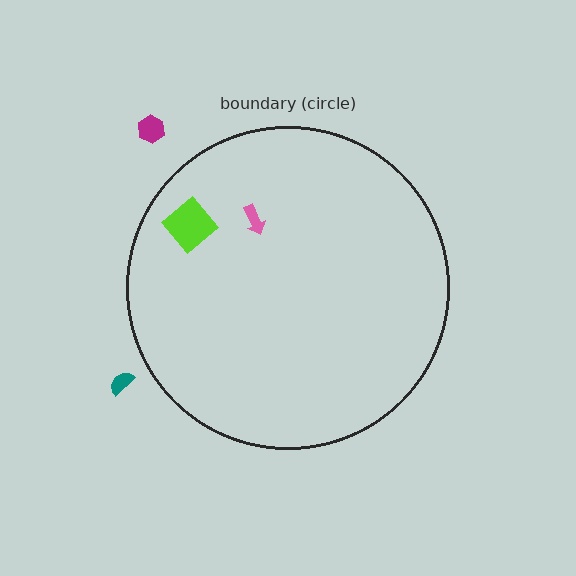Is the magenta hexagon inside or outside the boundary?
Outside.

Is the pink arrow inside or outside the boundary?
Inside.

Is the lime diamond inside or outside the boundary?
Inside.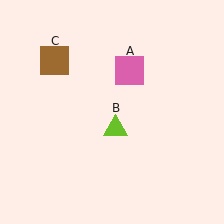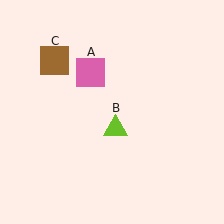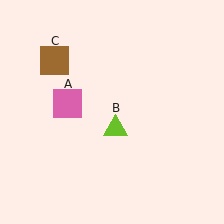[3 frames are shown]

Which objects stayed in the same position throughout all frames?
Lime triangle (object B) and brown square (object C) remained stationary.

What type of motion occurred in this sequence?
The pink square (object A) rotated counterclockwise around the center of the scene.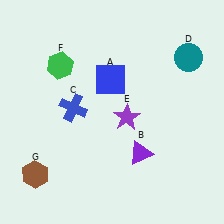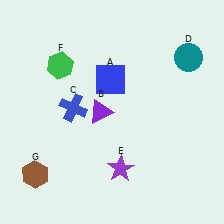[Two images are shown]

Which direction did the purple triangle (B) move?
The purple triangle (B) moved up.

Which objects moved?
The objects that moved are: the purple triangle (B), the purple star (E).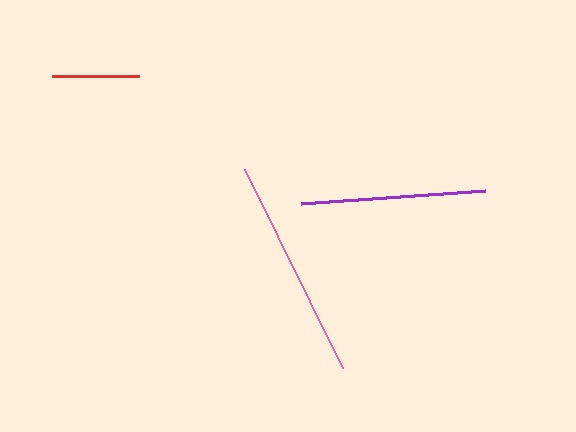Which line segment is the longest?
The pink line is the longest at approximately 222 pixels.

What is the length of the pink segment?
The pink segment is approximately 222 pixels long.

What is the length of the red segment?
The red segment is approximately 87 pixels long.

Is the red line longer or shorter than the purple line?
The purple line is longer than the red line.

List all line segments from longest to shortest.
From longest to shortest: pink, purple, red.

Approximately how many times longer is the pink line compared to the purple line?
The pink line is approximately 1.2 times the length of the purple line.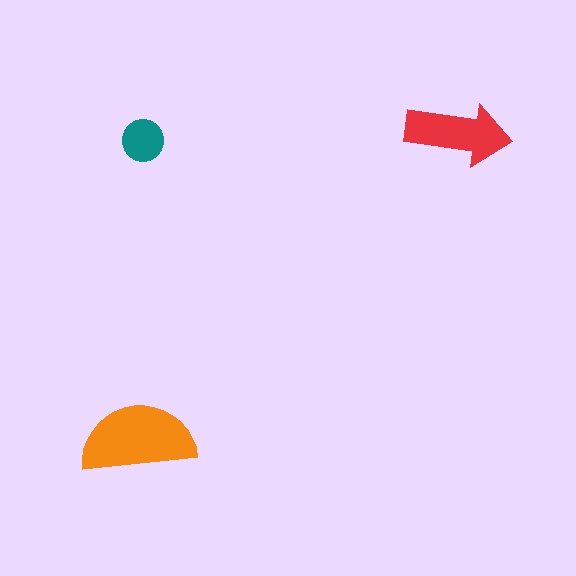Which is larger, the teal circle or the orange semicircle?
The orange semicircle.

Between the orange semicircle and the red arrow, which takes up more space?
The orange semicircle.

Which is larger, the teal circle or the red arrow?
The red arrow.